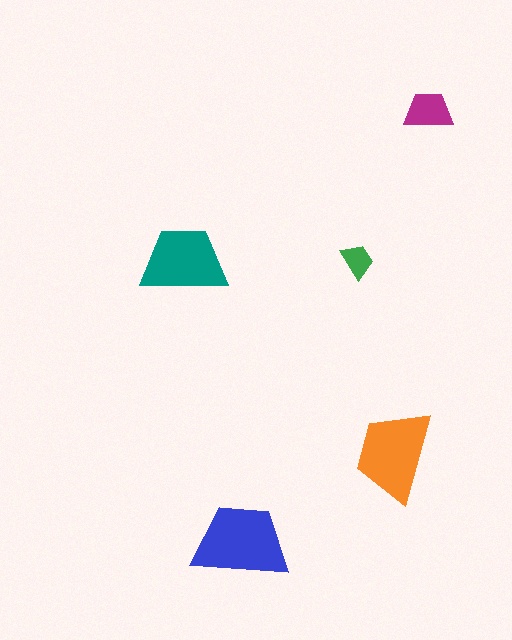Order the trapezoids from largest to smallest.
the blue one, the orange one, the teal one, the magenta one, the green one.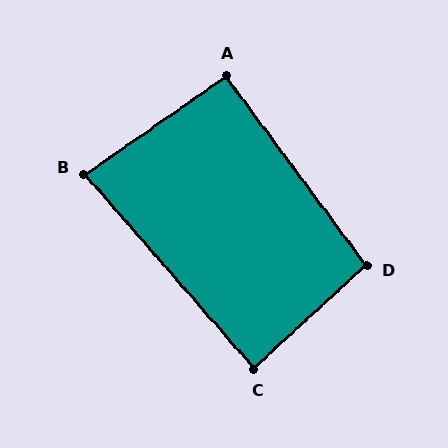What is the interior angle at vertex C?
Approximately 88 degrees (approximately right).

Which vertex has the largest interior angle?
D, at approximately 96 degrees.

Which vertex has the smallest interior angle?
B, at approximately 84 degrees.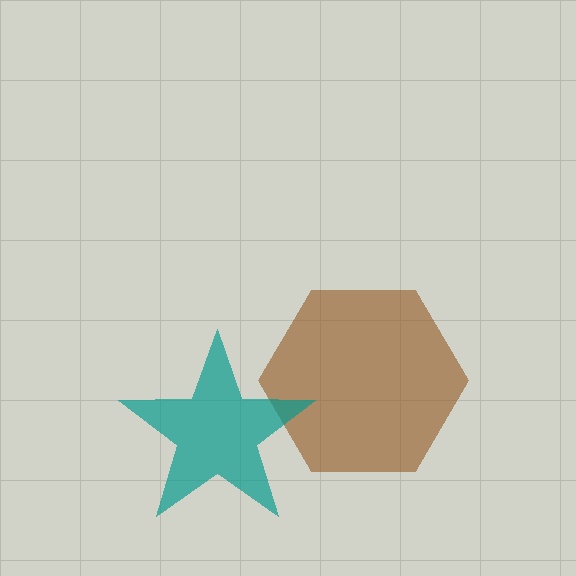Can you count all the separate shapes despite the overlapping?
Yes, there are 2 separate shapes.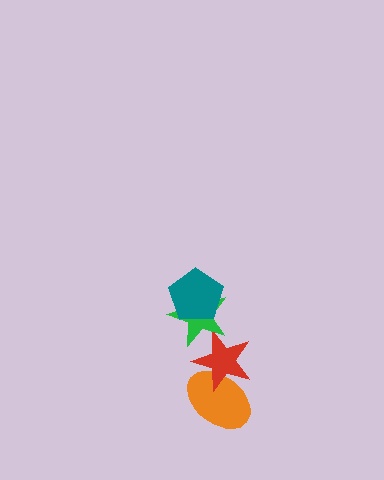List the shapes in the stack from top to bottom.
From top to bottom: the teal pentagon, the green star, the red star, the orange ellipse.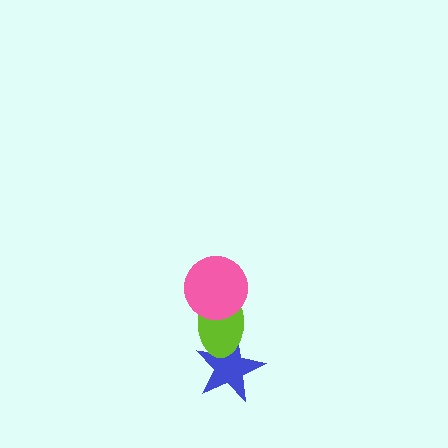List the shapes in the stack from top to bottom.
From top to bottom: the pink circle, the lime ellipse, the blue star.